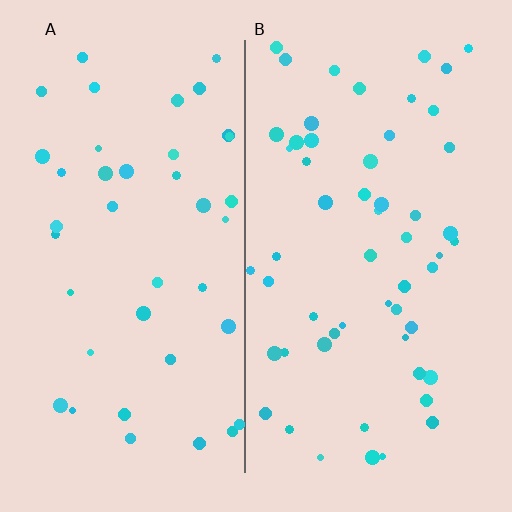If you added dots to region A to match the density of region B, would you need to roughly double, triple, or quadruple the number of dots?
Approximately double.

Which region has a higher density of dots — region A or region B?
B (the right).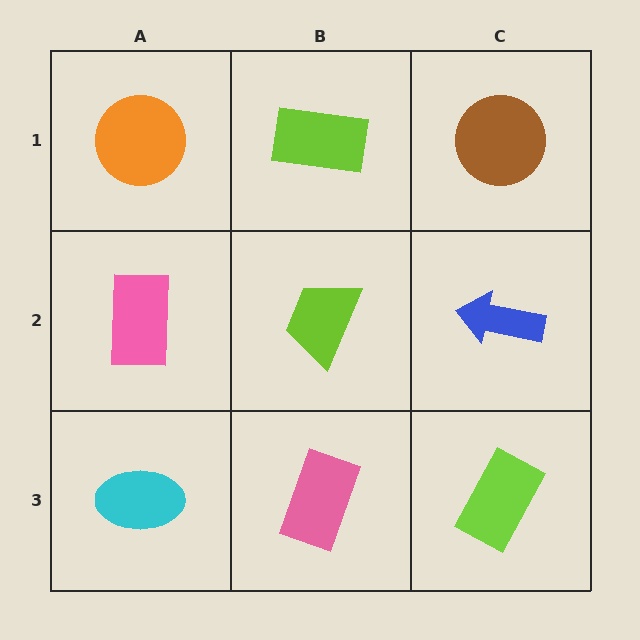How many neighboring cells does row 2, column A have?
3.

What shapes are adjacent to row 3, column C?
A blue arrow (row 2, column C), a pink rectangle (row 3, column B).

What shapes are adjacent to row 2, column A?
An orange circle (row 1, column A), a cyan ellipse (row 3, column A), a lime trapezoid (row 2, column B).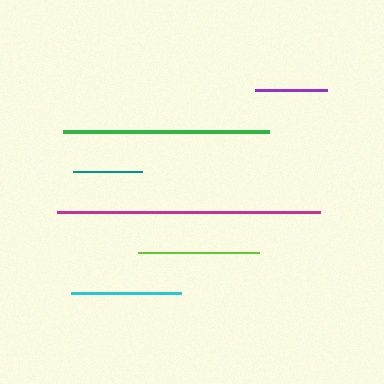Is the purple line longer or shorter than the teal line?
The purple line is longer than the teal line.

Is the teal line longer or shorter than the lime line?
The lime line is longer than the teal line.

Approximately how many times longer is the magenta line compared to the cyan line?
The magenta line is approximately 2.4 times the length of the cyan line.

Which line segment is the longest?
The magenta line is the longest at approximately 263 pixels.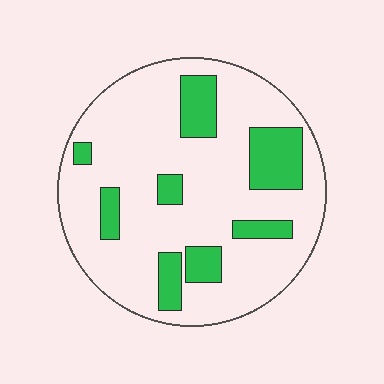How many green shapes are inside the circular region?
8.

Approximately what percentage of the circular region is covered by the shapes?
Approximately 20%.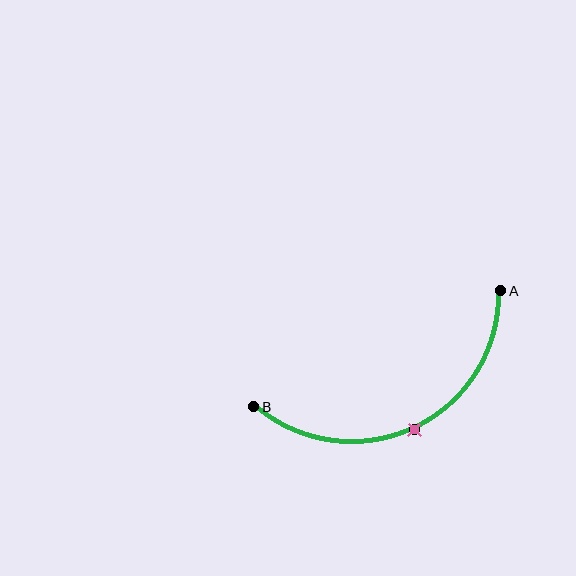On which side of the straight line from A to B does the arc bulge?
The arc bulges below the straight line connecting A and B.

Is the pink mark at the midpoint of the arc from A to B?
Yes. The pink mark lies on the arc at equal arc-length from both A and B — it is the arc midpoint.